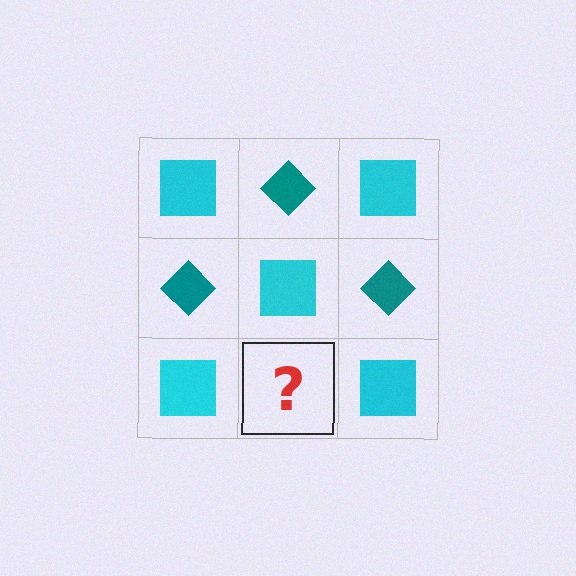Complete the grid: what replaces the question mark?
The question mark should be replaced with a teal diamond.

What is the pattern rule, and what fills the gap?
The rule is that it alternates cyan square and teal diamond in a checkerboard pattern. The gap should be filled with a teal diamond.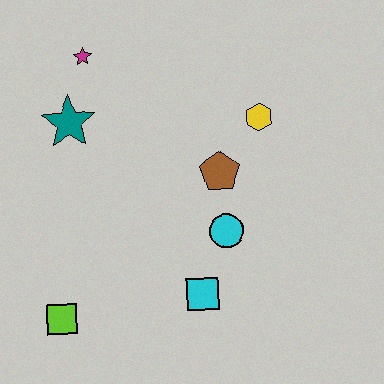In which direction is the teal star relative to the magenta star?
The teal star is below the magenta star.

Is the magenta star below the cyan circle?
No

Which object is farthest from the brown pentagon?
The lime square is farthest from the brown pentagon.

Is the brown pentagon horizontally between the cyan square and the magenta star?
No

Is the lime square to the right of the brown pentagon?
No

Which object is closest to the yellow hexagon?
The brown pentagon is closest to the yellow hexagon.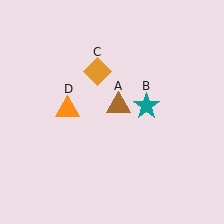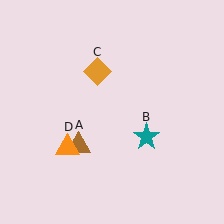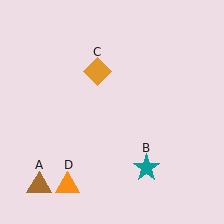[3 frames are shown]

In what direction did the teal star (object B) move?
The teal star (object B) moved down.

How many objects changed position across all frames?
3 objects changed position: brown triangle (object A), teal star (object B), orange triangle (object D).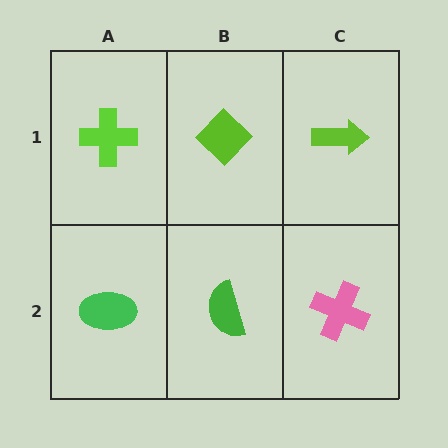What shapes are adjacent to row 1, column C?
A pink cross (row 2, column C), a lime diamond (row 1, column B).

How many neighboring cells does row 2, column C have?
2.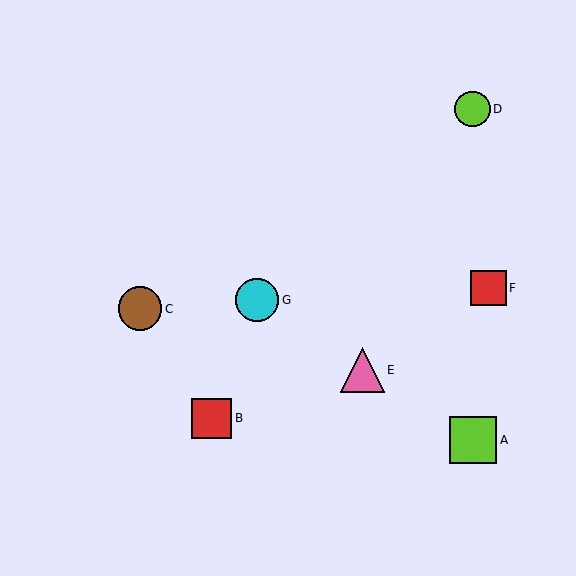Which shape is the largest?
The lime square (labeled A) is the largest.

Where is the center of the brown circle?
The center of the brown circle is at (140, 309).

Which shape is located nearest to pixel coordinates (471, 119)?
The lime circle (labeled D) at (473, 109) is nearest to that location.